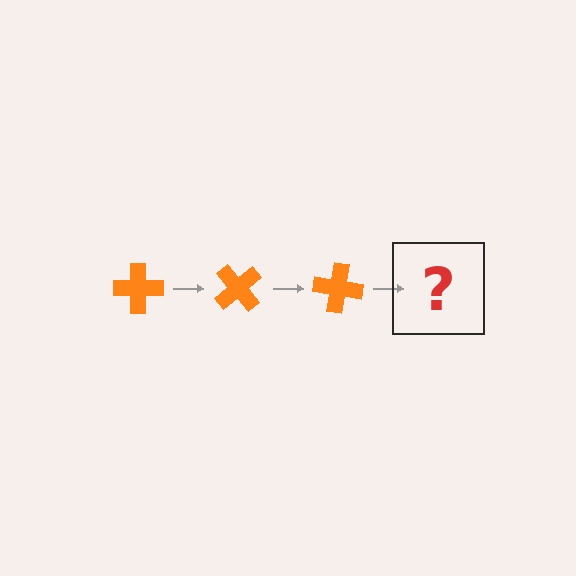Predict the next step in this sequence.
The next step is an orange cross rotated 150 degrees.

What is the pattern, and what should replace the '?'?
The pattern is that the cross rotates 50 degrees each step. The '?' should be an orange cross rotated 150 degrees.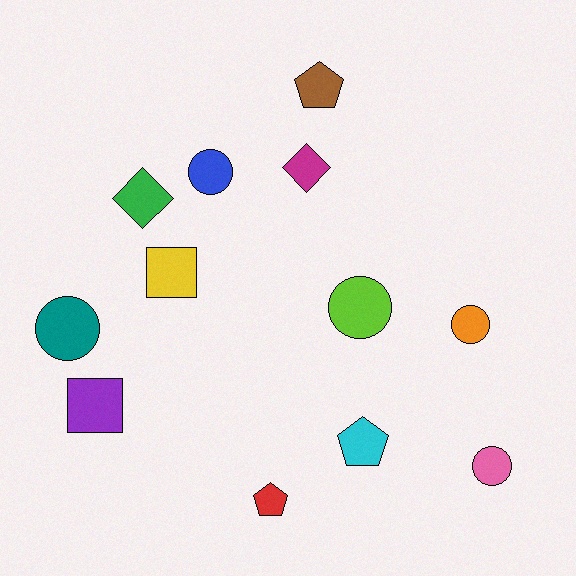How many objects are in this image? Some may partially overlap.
There are 12 objects.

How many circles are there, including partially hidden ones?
There are 5 circles.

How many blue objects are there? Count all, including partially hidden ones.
There is 1 blue object.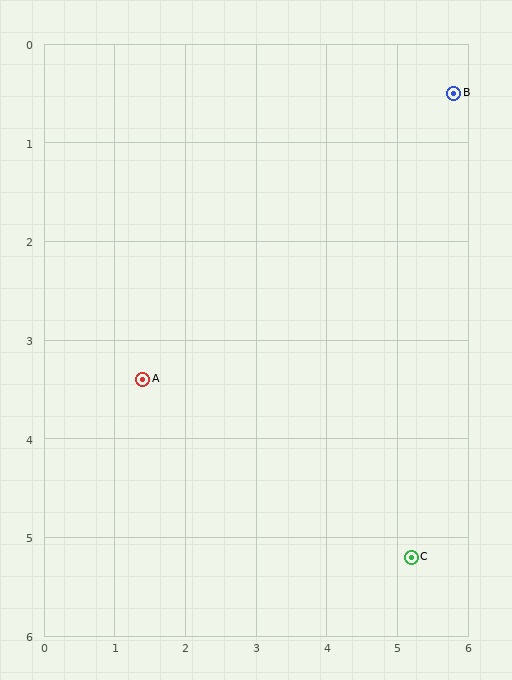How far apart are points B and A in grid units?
Points B and A are about 5.3 grid units apart.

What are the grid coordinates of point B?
Point B is at approximately (5.8, 0.5).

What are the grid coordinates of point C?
Point C is at approximately (5.2, 5.2).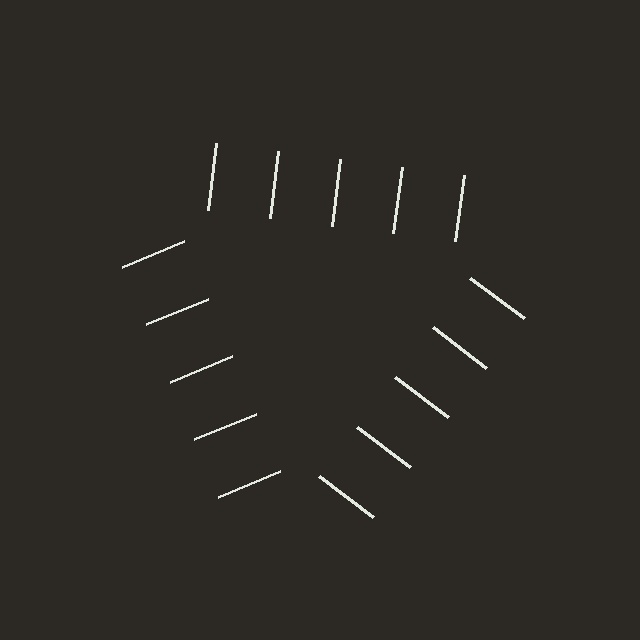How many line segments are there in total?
15 — 5 along each of the 3 edges.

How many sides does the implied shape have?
3 sides — the line-ends trace a triangle.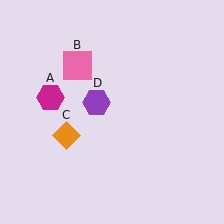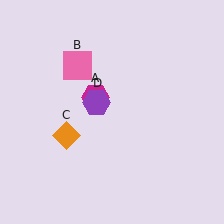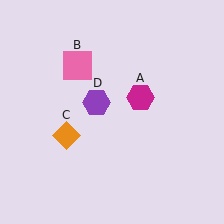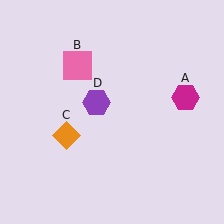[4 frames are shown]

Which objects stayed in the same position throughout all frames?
Pink square (object B) and orange diamond (object C) and purple hexagon (object D) remained stationary.